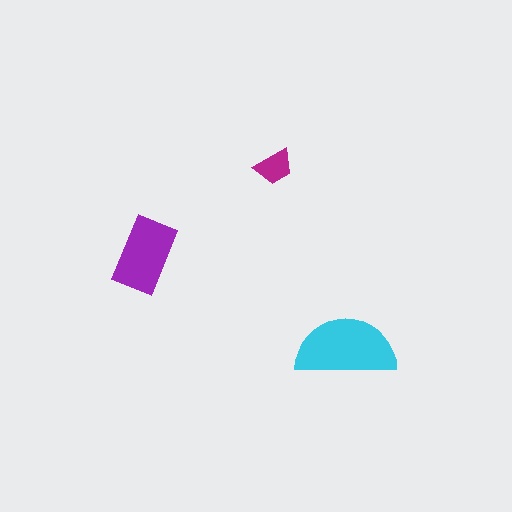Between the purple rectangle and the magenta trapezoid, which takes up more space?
The purple rectangle.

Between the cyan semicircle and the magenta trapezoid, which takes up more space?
The cyan semicircle.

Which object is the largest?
The cyan semicircle.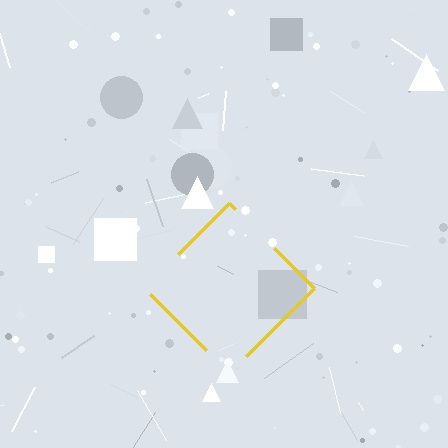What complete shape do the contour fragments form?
The contour fragments form a diamond.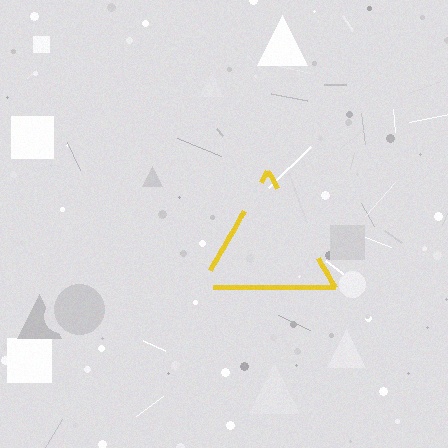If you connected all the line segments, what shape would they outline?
They would outline a triangle.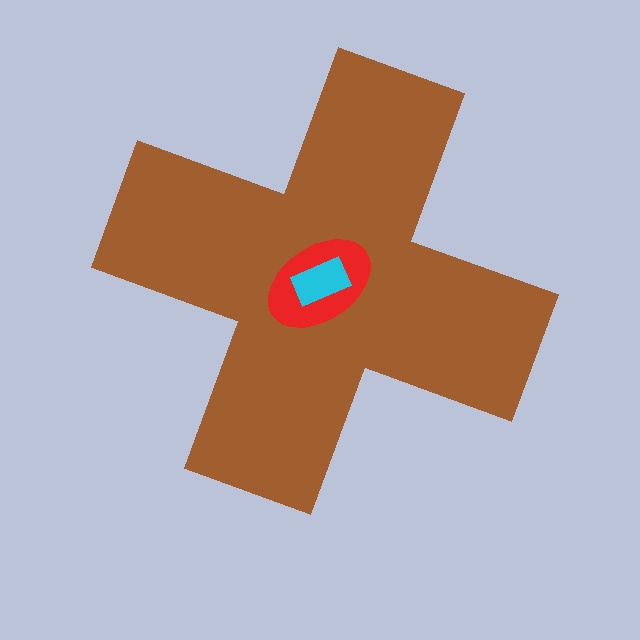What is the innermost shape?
The cyan rectangle.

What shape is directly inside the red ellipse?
The cyan rectangle.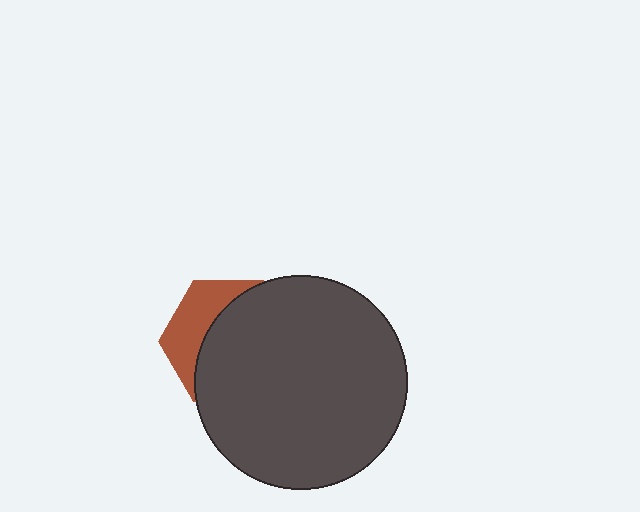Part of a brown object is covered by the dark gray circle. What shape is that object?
It is a hexagon.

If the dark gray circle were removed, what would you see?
You would see the complete brown hexagon.